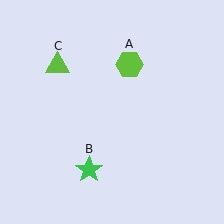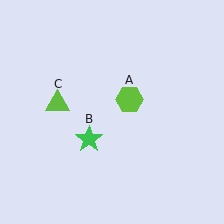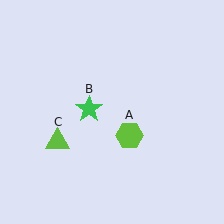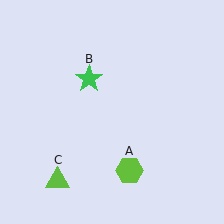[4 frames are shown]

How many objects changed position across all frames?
3 objects changed position: lime hexagon (object A), green star (object B), lime triangle (object C).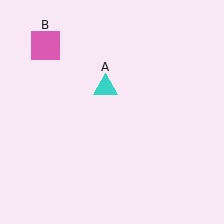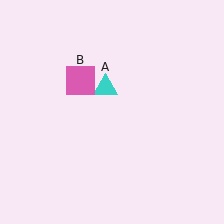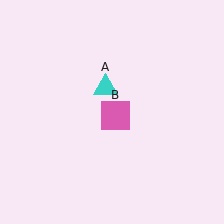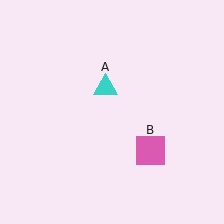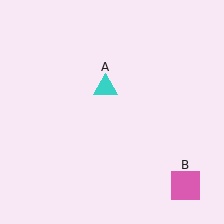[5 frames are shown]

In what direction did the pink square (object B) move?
The pink square (object B) moved down and to the right.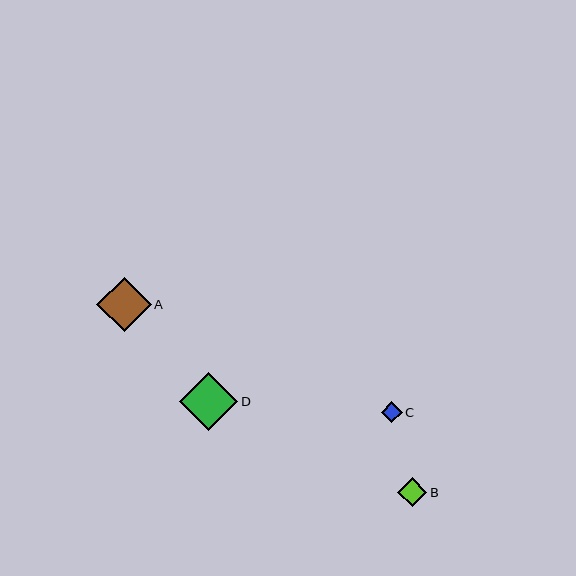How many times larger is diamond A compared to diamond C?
Diamond A is approximately 2.5 times the size of diamond C.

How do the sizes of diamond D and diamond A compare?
Diamond D and diamond A are approximately the same size.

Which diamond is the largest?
Diamond D is the largest with a size of approximately 58 pixels.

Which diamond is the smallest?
Diamond C is the smallest with a size of approximately 21 pixels.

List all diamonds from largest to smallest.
From largest to smallest: D, A, B, C.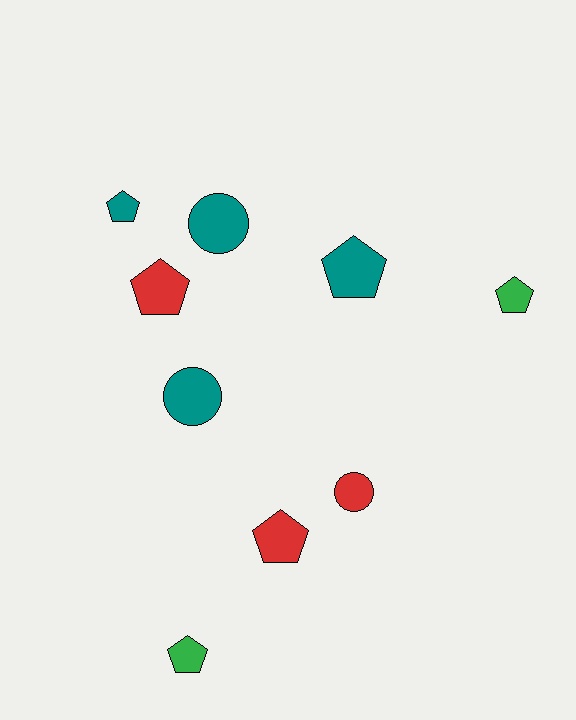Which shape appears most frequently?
Pentagon, with 6 objects.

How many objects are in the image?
There are 9 objects.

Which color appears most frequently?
Teal, with 4 objects.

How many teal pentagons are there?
There are 2 teal pentagons.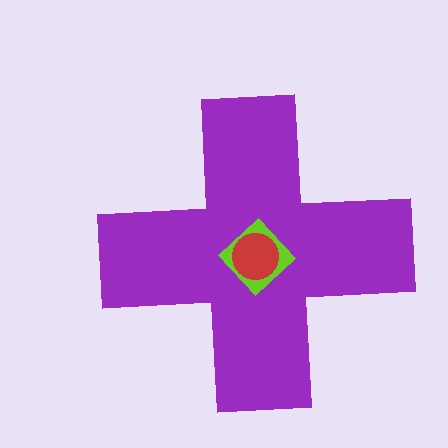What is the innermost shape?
The red circle.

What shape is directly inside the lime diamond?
The red circle.